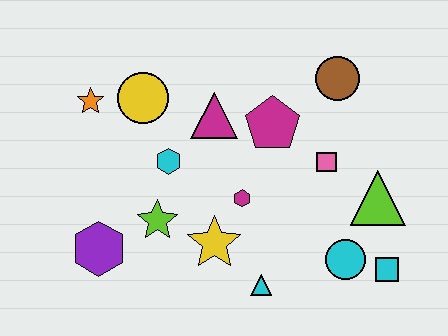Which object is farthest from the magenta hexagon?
The orange star is farthest from the magenta hexagon.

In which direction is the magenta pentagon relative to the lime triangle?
The magenta pentagon is to the left of the lime triangle.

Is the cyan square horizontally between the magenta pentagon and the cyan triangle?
No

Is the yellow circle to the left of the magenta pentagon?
Yes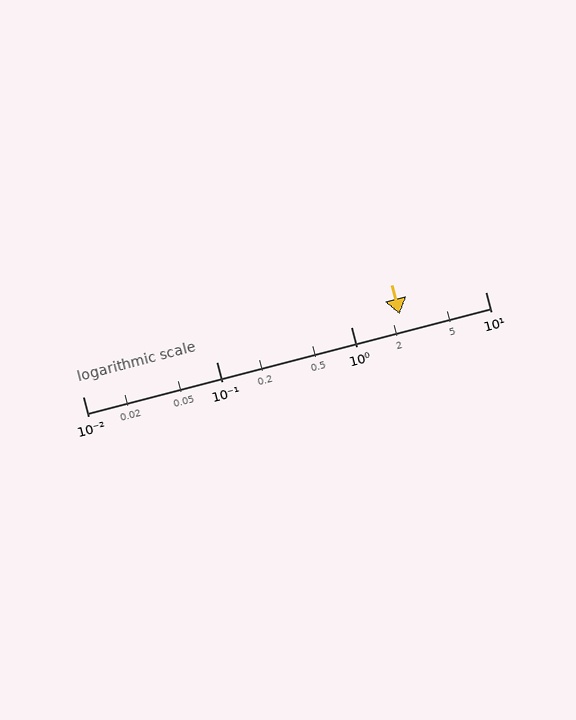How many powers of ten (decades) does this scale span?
The scale spans 3 decades, from 0.01 to 10.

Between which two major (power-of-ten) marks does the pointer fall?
The pointer is between 1 and 10.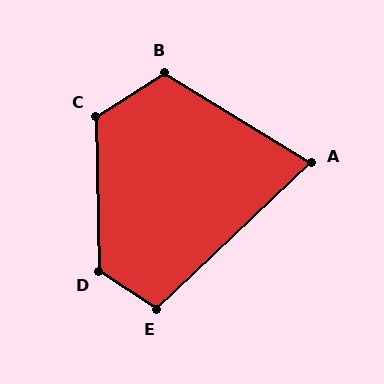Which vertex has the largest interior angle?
D, at approximately 125 degrees.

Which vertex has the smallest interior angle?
A, at approximately 75 degrees.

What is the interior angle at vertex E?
Approximately 103 degrees (obtuse).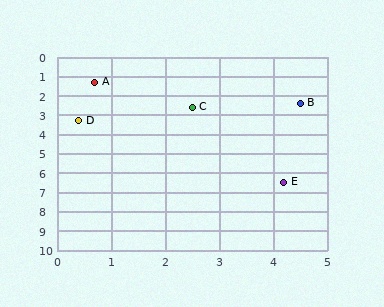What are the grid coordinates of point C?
Point C is at approximately (2.5, 2.6).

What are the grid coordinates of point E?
Point E is at approximately (4.2, 6.5).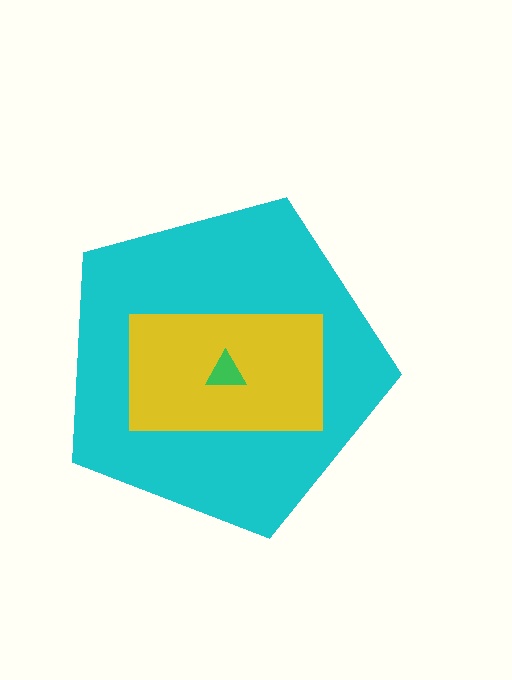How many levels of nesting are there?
3.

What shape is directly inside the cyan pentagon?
The yellow rectangle.